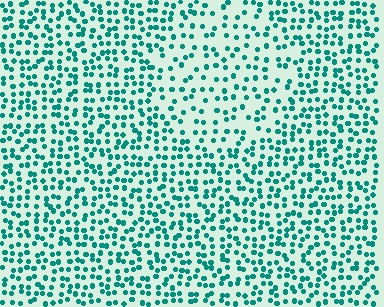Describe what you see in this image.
The image contains small teal elements arranged at two different densities. A circle-shaped region is visible where the elements are less densely packed than the surrounding area.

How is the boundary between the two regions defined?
The boundary is defined by a change in element density (approximately 1.7x ratio). All elements are the same color, size, and shape.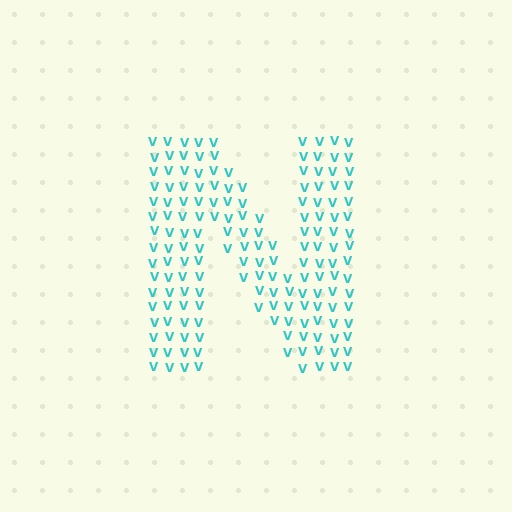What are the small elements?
The small elements are letter V's.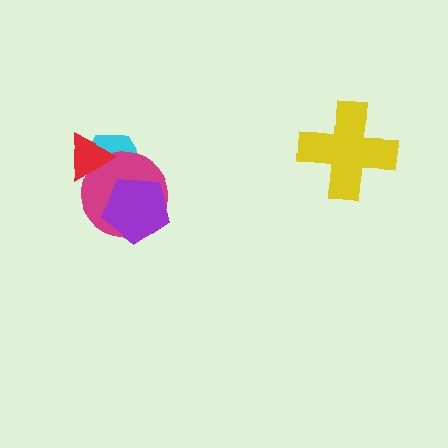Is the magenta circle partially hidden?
Yes, it is partially covered by another shape.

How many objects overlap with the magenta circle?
3 objects overlap with the magenta circle.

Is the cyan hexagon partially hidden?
Yes, it is partially covered by another shape.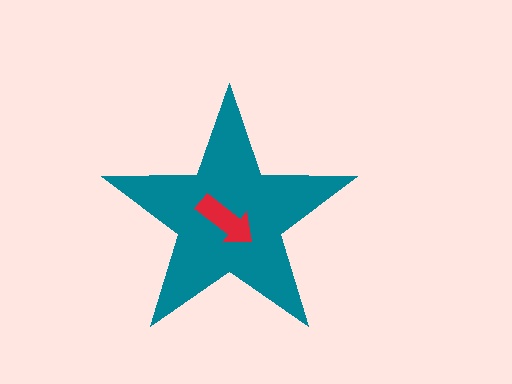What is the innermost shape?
The red arrow.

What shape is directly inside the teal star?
The red arrow.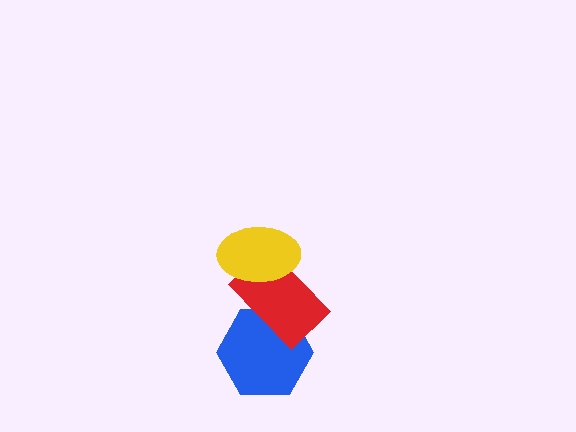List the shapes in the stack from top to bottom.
From top to bottom: the yellow ellipse, the red rectangle, the blue hexagon.